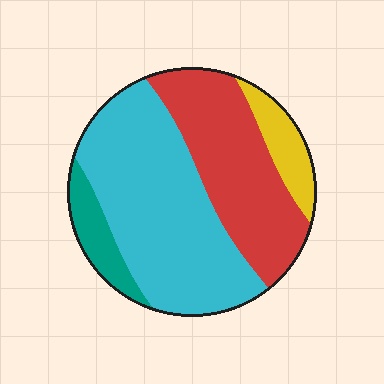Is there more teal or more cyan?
Cyan.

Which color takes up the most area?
Cyan, at roughly 50%.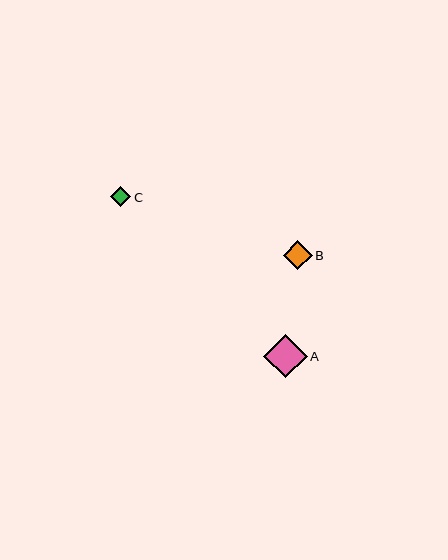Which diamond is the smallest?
Diamond C is the smallest with a size of approximately 20 pixels.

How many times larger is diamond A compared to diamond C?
Diamond A is approximately 2.2 times the size of diamond C.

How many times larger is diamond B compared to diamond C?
Diamond B is approximately 1.4 times the size of diamond C.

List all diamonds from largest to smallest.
From largest to smallest: A, B, C.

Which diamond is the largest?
Diamond A is the largest with a size of approximately 44 pixels.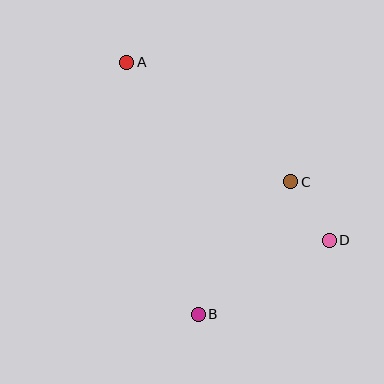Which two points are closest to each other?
Points C and D are closest to each other.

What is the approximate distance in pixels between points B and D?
The distance between B and D is approximately 151 pixels.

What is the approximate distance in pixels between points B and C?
The distance between B and C is approximately 162 pixels.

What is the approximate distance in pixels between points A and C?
The distance between A and C is approximately 203 pixels.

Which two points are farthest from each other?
Points A and D are farthest from each other.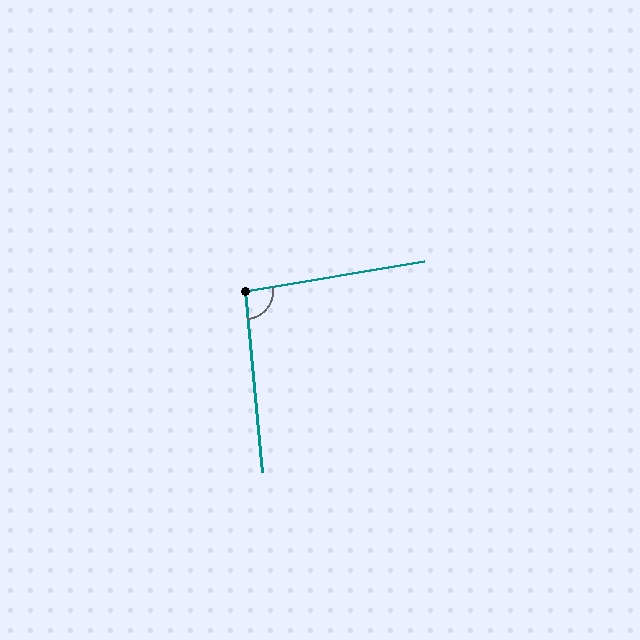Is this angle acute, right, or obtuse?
It is approximately a right angle.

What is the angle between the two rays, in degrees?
Approximately 94 degrees.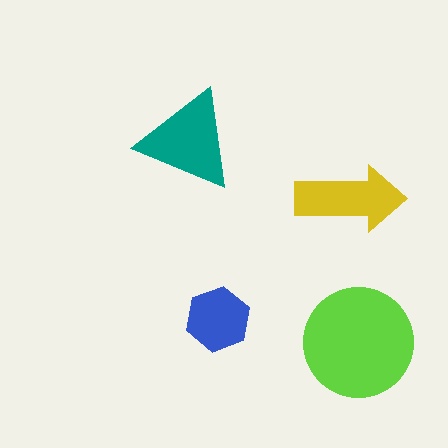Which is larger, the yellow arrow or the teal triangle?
The teal triangle.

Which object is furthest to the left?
The teal triangle is leftmost.